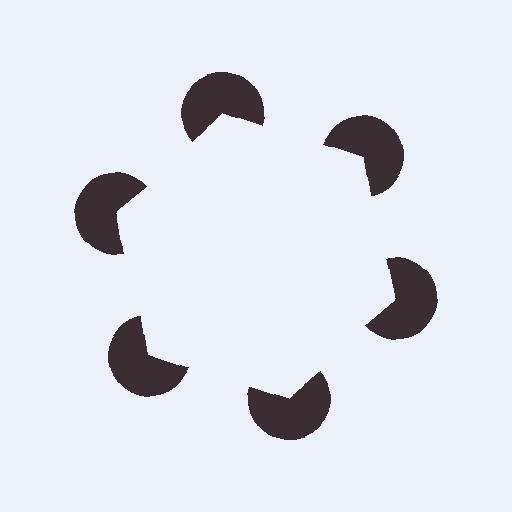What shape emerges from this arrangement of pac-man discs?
An illusory hexagon — its edges are inferred from the aligned wedge cuts in the pac-man discs, not physically drawn.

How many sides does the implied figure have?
6 sides.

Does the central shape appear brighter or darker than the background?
It typically appears slightly brighter than the background, even though no actual brightness change is drawn.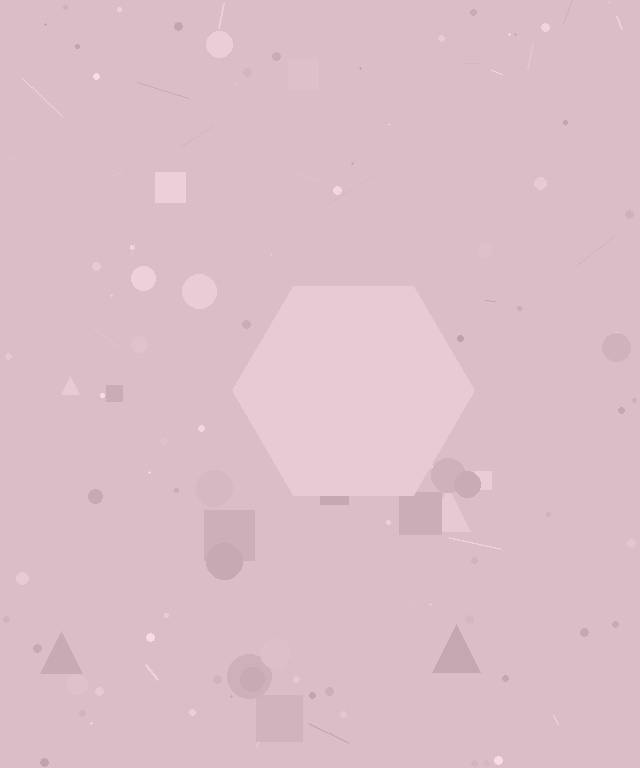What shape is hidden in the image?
A hexagon is hidden in the image.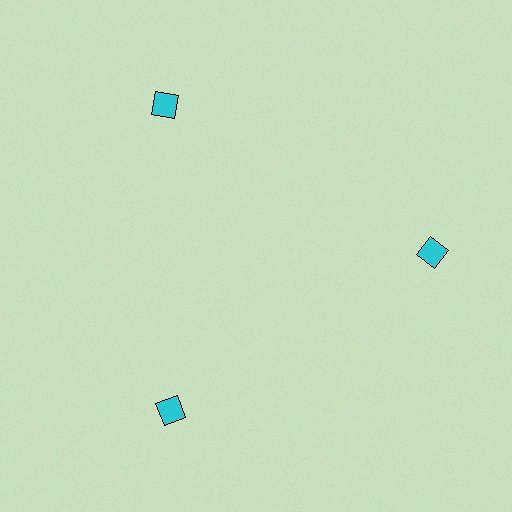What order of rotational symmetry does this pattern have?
This pattern has 3-fold rotational symmetry.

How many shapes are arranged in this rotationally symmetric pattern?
There are 3 shapes, arranged in 3 groups of 1.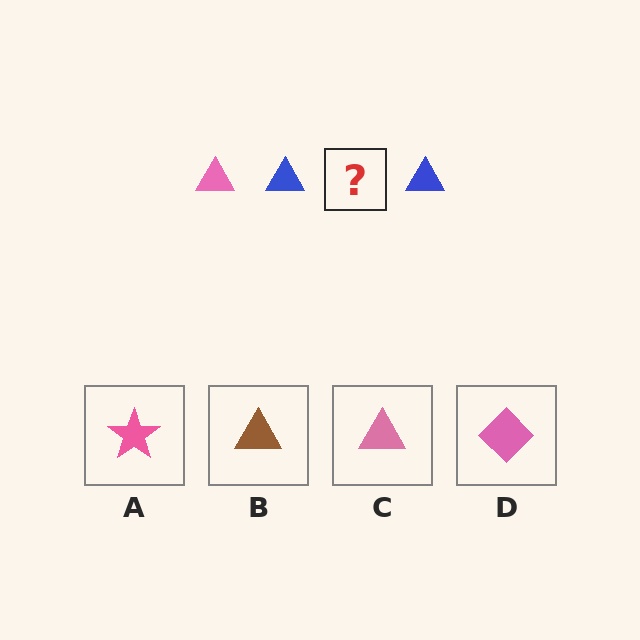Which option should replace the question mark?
Option C.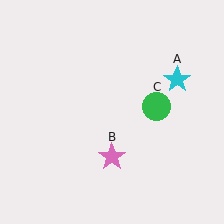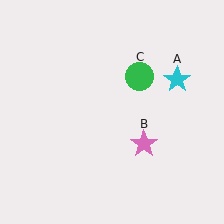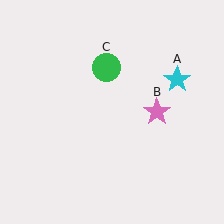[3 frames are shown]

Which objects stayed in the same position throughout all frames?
Cyan star (object A) remained stationary.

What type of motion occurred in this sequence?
The pink star (object B), green circle (object C) rotated counterclockwise around the center of the scene.